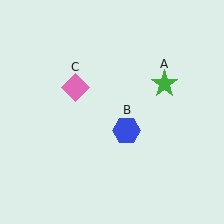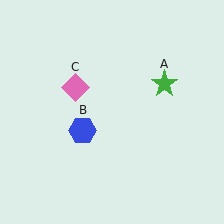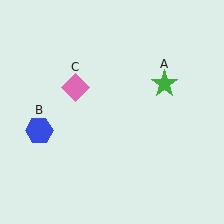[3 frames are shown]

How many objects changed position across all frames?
1 object changed position: blue hexagon (object B).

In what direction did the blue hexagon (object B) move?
The blue hexagon (object B) moved left.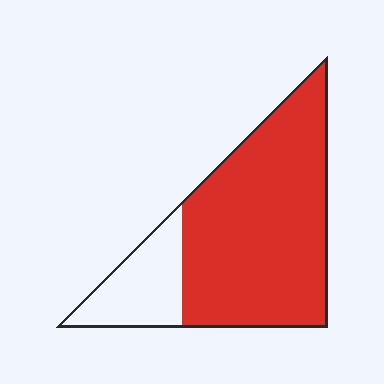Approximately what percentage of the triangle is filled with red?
Approximately 80%.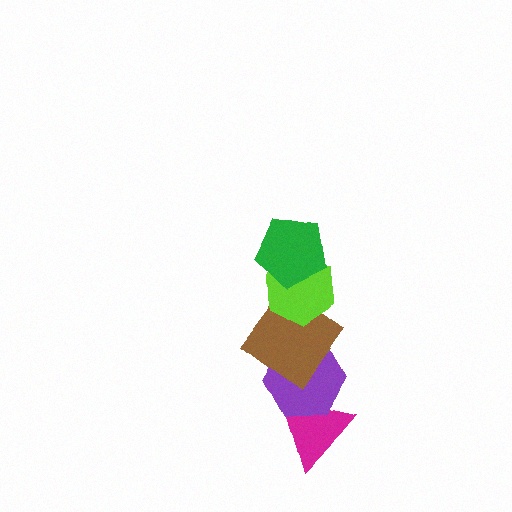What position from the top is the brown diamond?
The brown diamond is 3rd from the top.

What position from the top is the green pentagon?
The green pentagon is 1st from the top.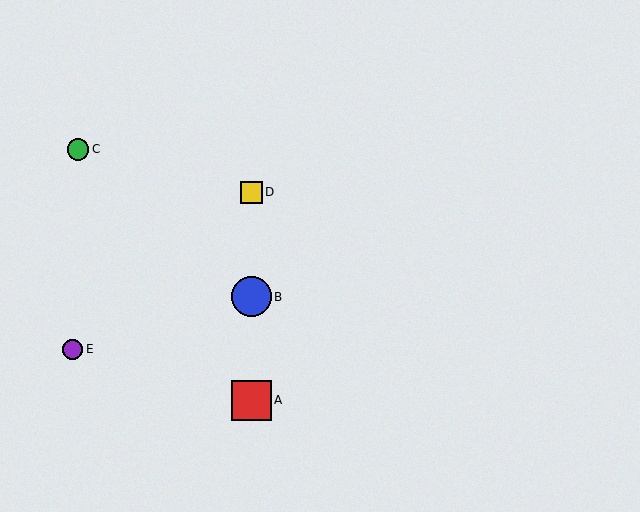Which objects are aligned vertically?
Objects A, B, D are aligned vertically.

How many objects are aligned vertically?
3 objects (A, B, D) are aligned vertically.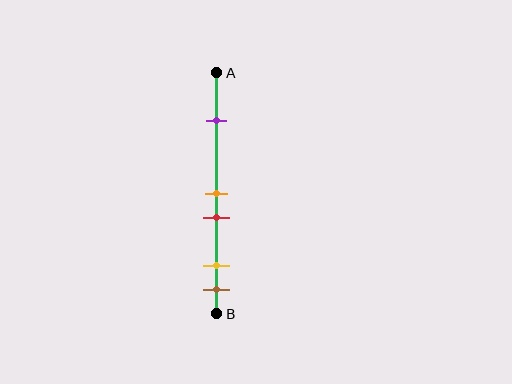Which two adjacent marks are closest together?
The orange and red marks are the closest adjacent pair.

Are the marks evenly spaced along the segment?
No, the marks are not evenly spaced.